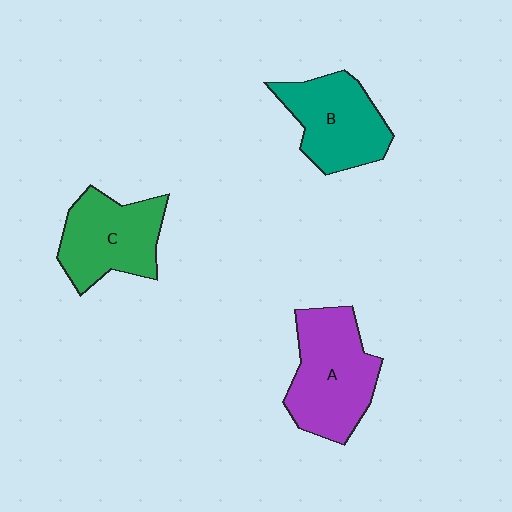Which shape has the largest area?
Shape A (purple).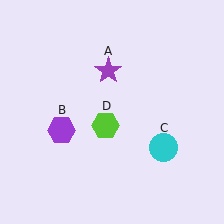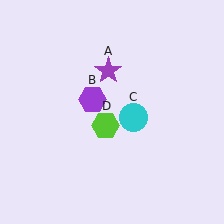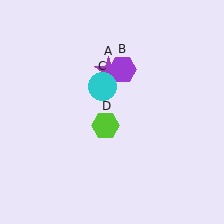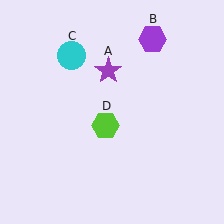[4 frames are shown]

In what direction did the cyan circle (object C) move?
The cyan circle (object C) moved up and to the left.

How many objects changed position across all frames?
2 objects changed position: purple hexagon (object B), cyan circle (object C).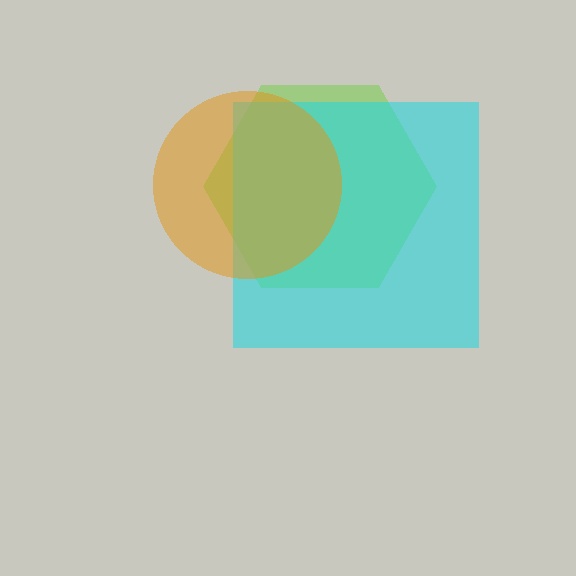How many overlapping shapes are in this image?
There are 3 overlapping shapes in the image.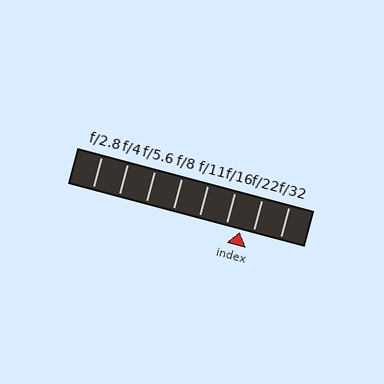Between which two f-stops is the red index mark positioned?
The index mark is between f/16 and f/22.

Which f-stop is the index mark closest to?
The index mark is closest to f/22.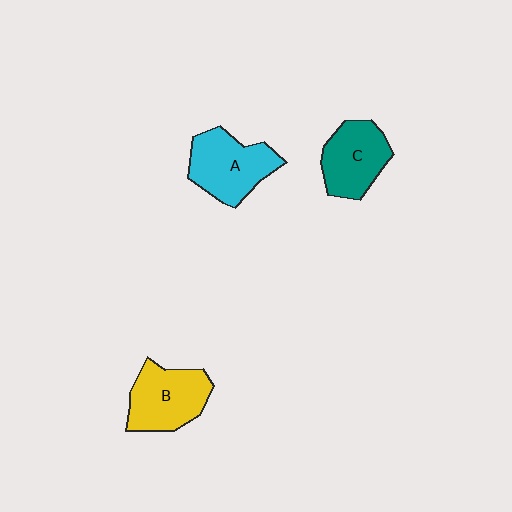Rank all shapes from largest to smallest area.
From largest to smallest: A (cyan), B (yellow), C (teal).